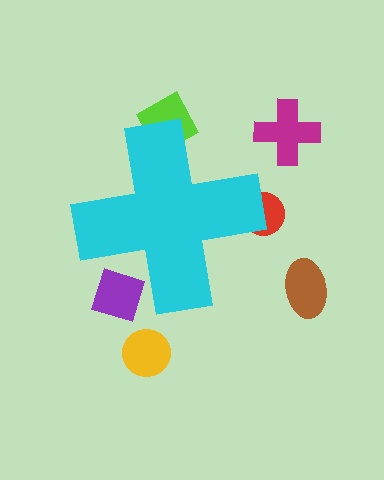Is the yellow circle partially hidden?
No, the yellow circle is fully visible.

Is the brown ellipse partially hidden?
No, the brown ellipse is fully visible.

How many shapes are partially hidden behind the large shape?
3 shapes are partially hidden.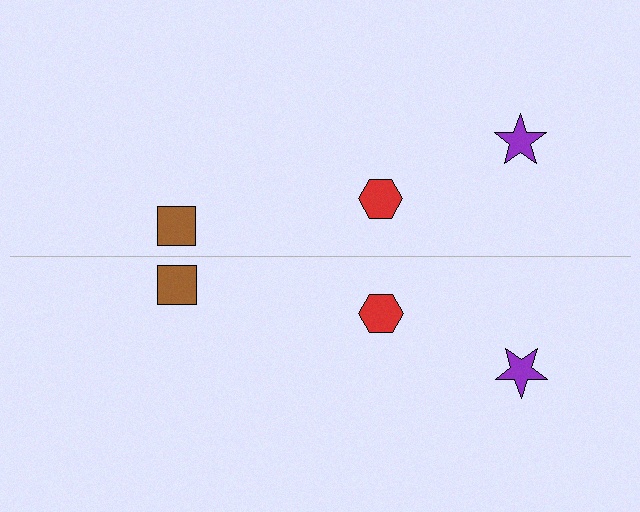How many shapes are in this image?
There are 6 shapes in this image.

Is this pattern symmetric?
Yes, this pattern has bilateral (reflection) symmetry.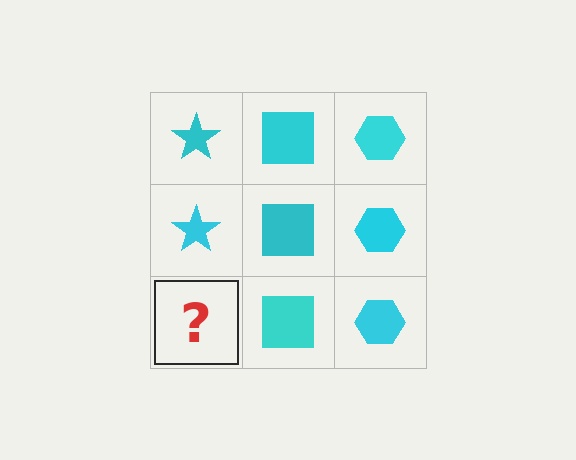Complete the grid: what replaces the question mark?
The question mark should be replaced with a cyan star.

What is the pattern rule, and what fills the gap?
The rule is that each column has a consistent shape. The gap should be filled with a cyan star.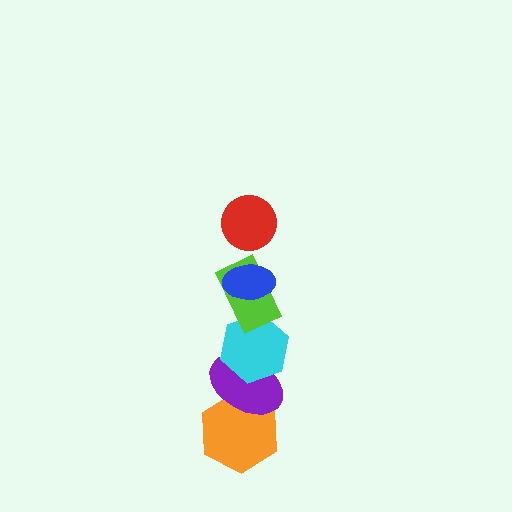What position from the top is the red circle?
The red circle is 1st from the top.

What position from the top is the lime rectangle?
The lime rectangle is 3rd from the top.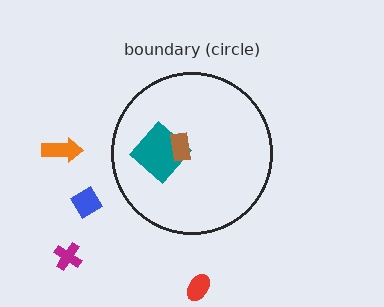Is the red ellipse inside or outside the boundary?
Outside.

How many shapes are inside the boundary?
2 inside, 4 outside.